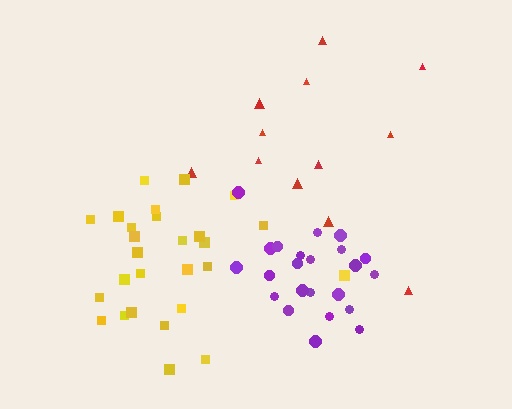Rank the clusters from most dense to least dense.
purple, yellow, red.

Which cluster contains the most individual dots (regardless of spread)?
Yellow (27).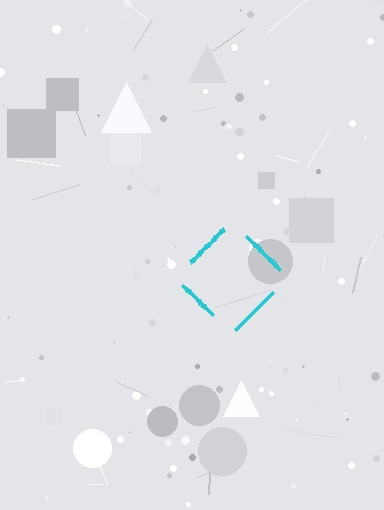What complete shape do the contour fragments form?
The contour fragments form a diamond.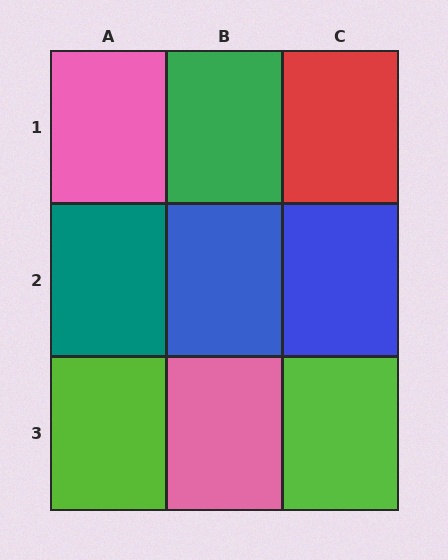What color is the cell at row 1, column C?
Red.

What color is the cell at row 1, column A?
Pink.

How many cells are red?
1 cell is red.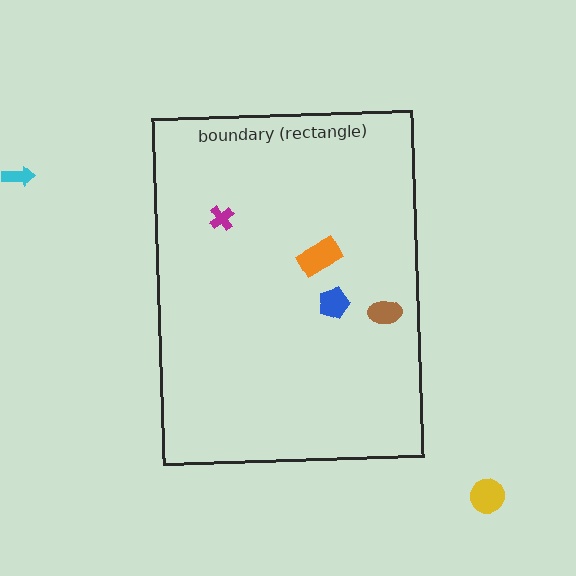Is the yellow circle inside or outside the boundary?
Outside.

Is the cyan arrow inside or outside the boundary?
Outside.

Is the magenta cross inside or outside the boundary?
Inside.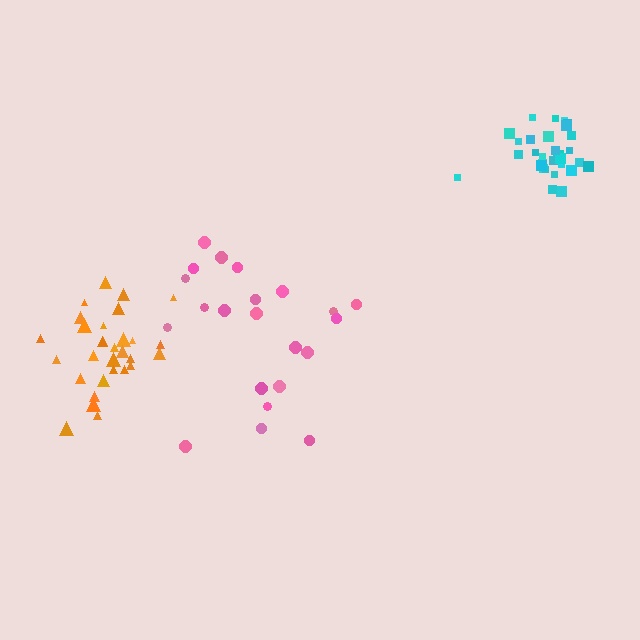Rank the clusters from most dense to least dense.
cyan, orange, pink.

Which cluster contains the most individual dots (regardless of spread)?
Cyan (31).